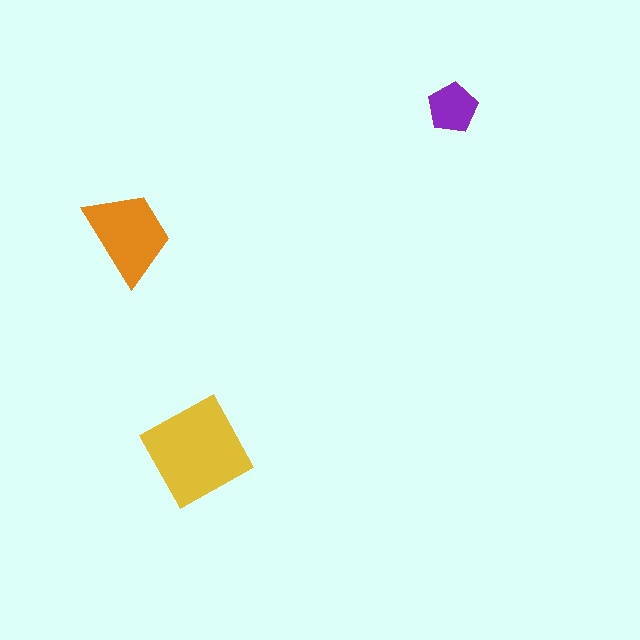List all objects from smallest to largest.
The purple pentagon, the orange trapezoid, the yellow diamond.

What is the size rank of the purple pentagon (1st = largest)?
3rd.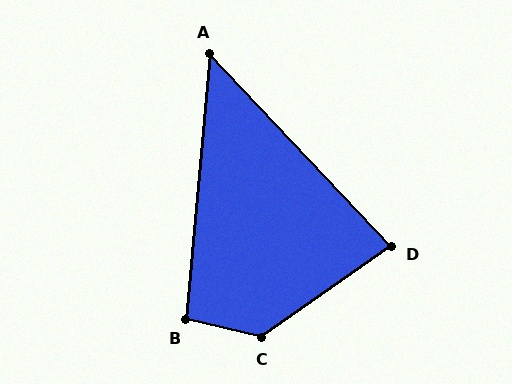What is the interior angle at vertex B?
Approximately 98 degrees (obtuse).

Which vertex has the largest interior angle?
C, at approximately 132 degrees.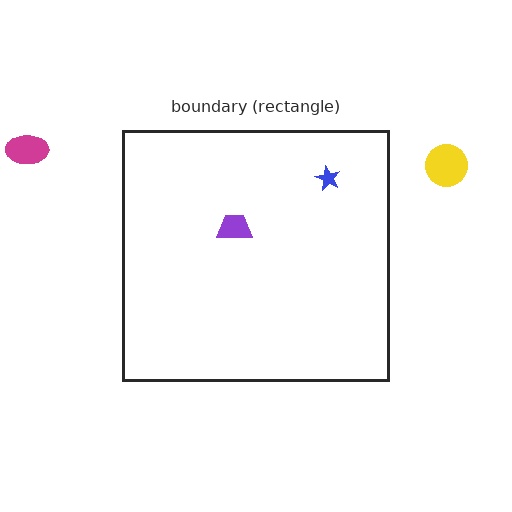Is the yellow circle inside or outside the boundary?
Outside.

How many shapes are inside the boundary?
2 inside, 2 outside.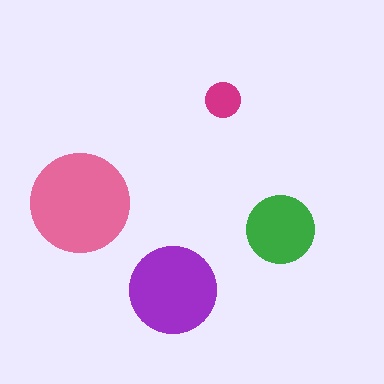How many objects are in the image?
There are 4 objects in the image.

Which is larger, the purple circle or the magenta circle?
The purple one.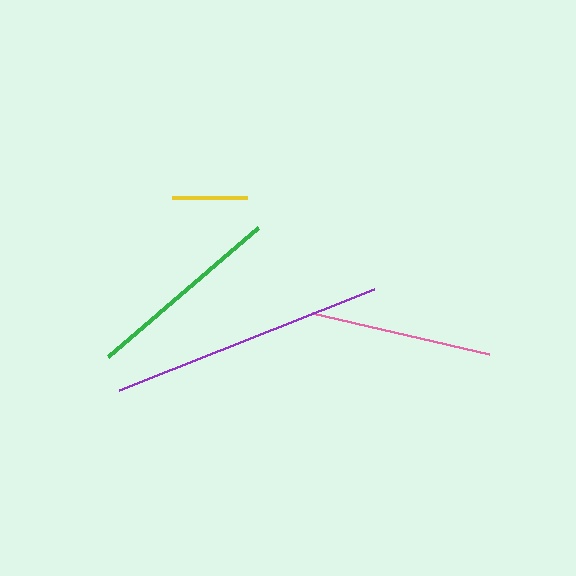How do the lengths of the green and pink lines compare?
The green and pink lines are approximately the same length.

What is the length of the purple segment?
The purple segment is approximately 275 pixels long.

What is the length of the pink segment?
The pink segment is approximately 182 pixels long.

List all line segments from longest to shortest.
From longest to shortest: purple, green, pink, yellow.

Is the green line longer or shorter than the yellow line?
The green line is longer than the yellow line.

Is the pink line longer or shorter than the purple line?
The purple line is longer than the pink line.